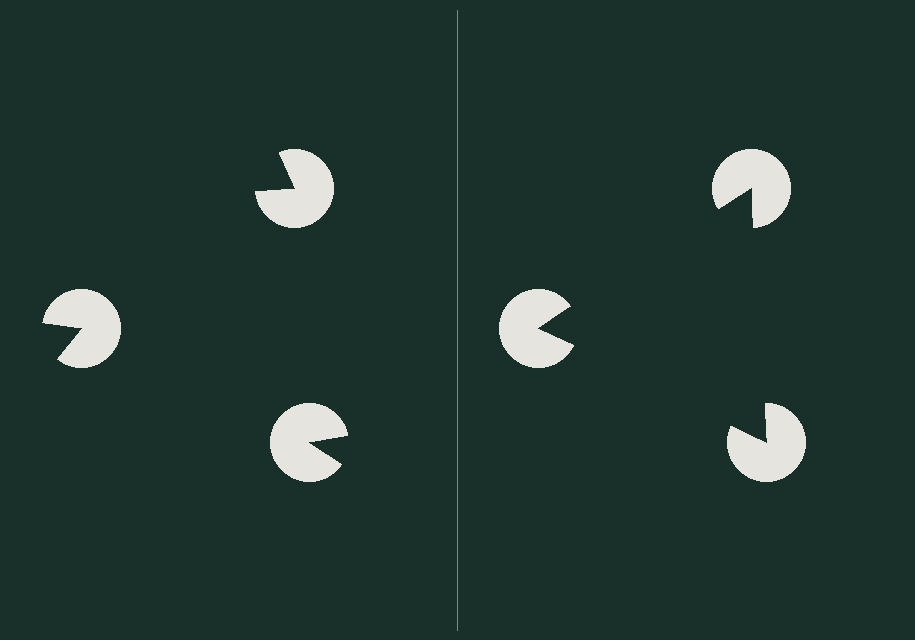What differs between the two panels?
The pac-man discs are positioned identically on both sides; only the wedge orientations differ. On the right they align to a triangle; on the left they are misaligned.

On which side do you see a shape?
An illusory triangle appears on the right side. On the left side the wedge cuts are rotated, so no coherent shape forms.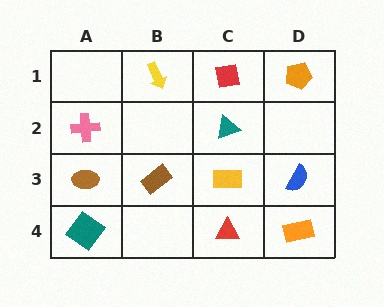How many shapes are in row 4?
3 shapes.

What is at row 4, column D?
An orange rectangle.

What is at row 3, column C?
A yellow rectangle.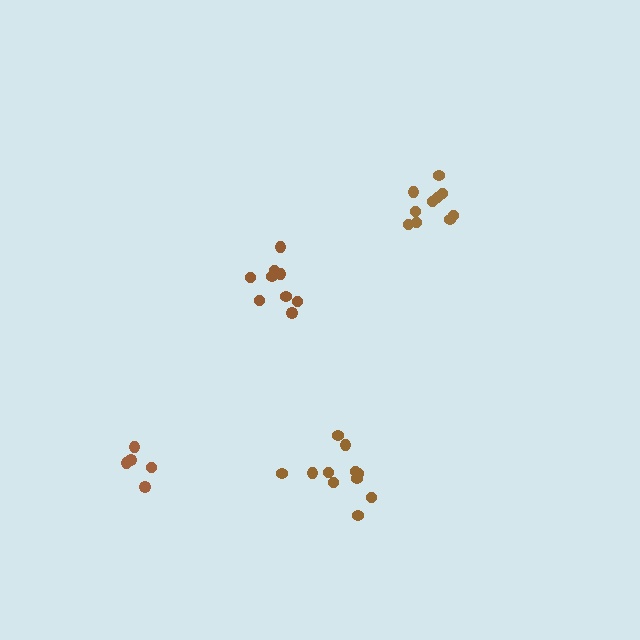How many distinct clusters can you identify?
There are 4 distinct clusters.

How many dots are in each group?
Group 1: 9 dots, Group 2: 5 dots, Group 3: 10 dots, Group 4: 11 dots (35 total).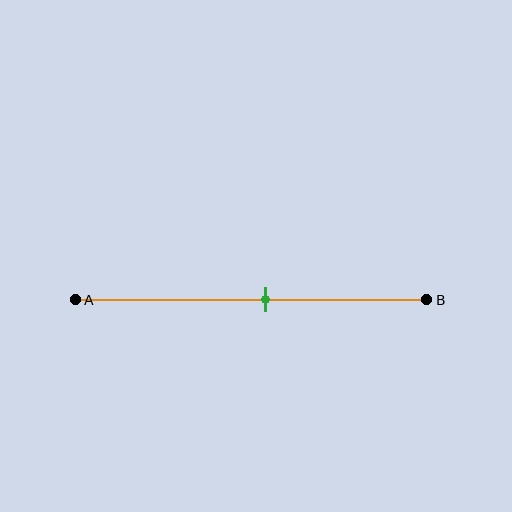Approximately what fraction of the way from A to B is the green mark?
The green mark is approximately 55% of the way from A to B.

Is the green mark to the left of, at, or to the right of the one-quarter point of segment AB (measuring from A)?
The green mark is to the right of the one-quarter point of segment AB.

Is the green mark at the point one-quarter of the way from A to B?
No, the mark is at about 55% from A, not at the 25% one-quarter point.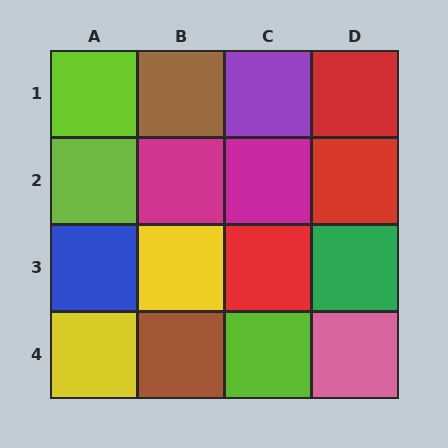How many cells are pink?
1 cell is pink.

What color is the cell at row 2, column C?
Magenta.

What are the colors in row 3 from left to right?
Blue, yellow, red, green.